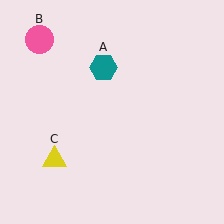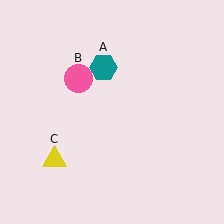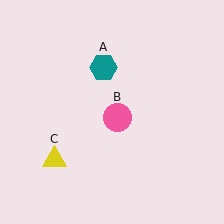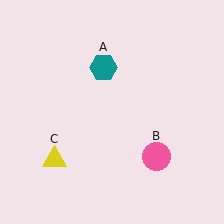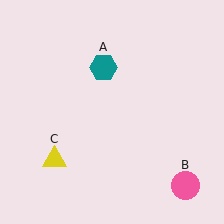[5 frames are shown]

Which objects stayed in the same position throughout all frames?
Teal hexagon (object A) and yellow triangle (object C) remained stationary.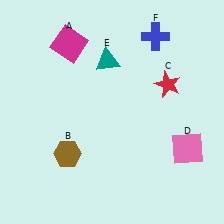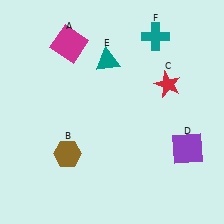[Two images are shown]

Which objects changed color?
D changed from pink to purple. F changed from blue to teal.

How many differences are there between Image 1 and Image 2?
There are 2 differences between the two images.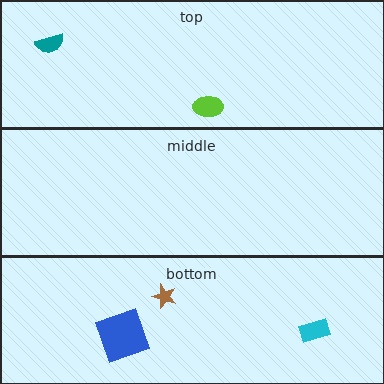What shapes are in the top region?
The lime ellipse, the teal semicircle.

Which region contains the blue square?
The bottom region.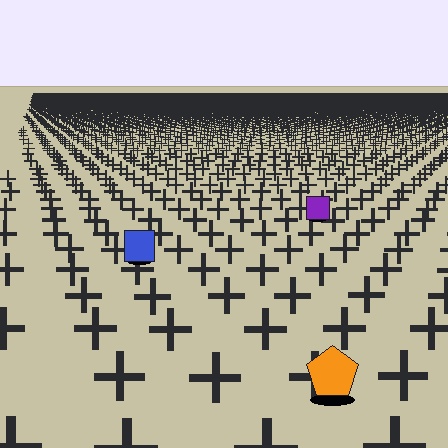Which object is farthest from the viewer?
The purple square is farthest from the viewer. It appears smaller and the ground texture around it is denser.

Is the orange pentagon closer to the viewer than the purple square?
Yes. The orange pentagon is closer — you can tell from the texture gradient: the ground texture is coarser near it.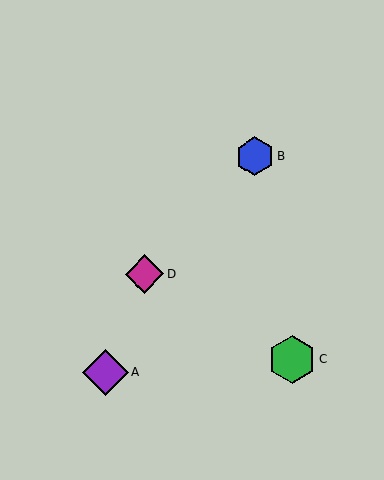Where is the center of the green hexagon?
The center of the green hexagon is at (292, 360).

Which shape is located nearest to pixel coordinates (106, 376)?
The purple diamond (labeled A) at (105, 372) is nearest to that location.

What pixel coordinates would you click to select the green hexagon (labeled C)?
Click at (292, 360) to select the green hexagon C.